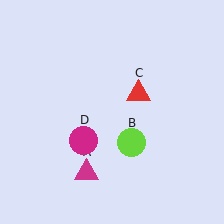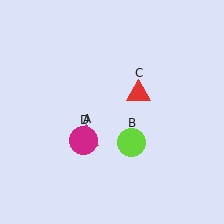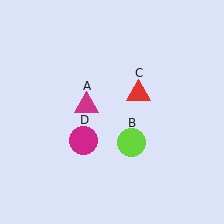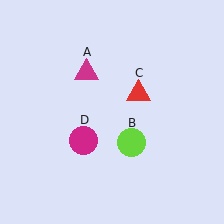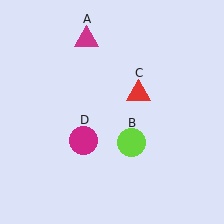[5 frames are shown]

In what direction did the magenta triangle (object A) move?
The magenta triangle (object A) moved up.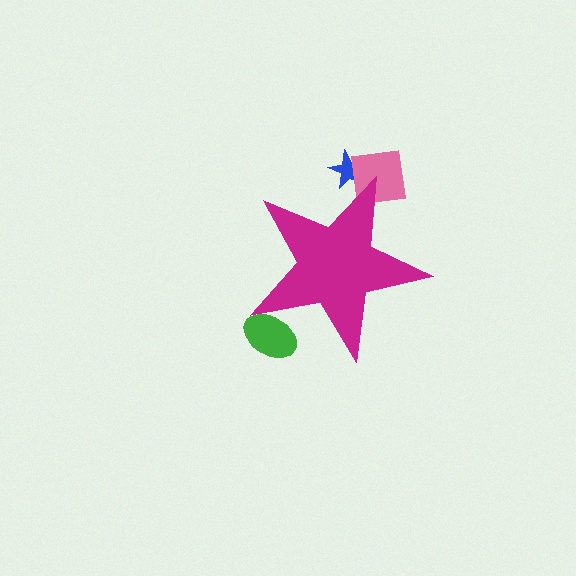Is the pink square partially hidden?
Yes, the pink square is partially hidden behind the magenta star.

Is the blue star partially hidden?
Yes, the blue star is partially hidden behind the magenta star.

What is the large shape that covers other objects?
A magenta star.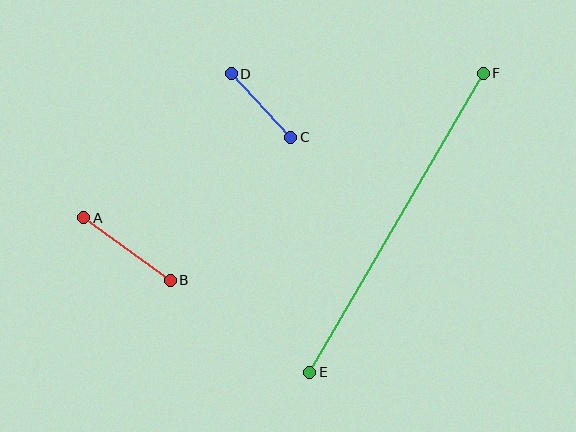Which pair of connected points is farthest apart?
Points E and F are farthest apart.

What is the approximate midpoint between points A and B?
The midpoint is at approximately (127, 249) pixels.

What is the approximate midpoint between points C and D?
The midpoint is at approximately (261, 105) pixels.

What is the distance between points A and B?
The distance is approximately 107 pixels.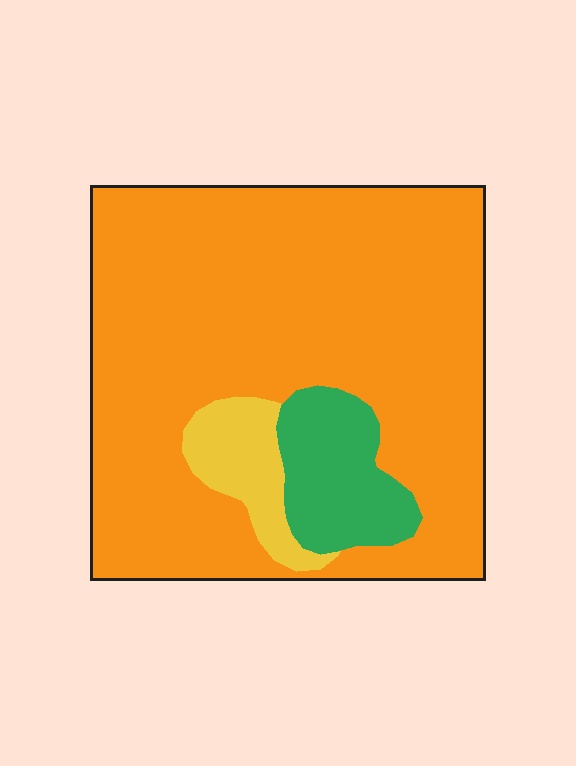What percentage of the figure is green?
Green takes up less than a quarter of the figure.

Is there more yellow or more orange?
Orange.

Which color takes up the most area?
Orange, at roughly 80%.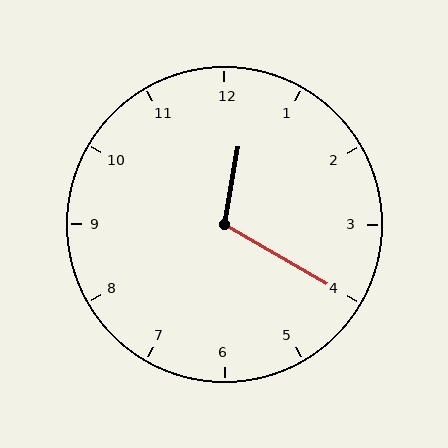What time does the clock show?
12:20.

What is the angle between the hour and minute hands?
Approximately 110 degrees.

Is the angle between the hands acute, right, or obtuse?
It is obtuse.